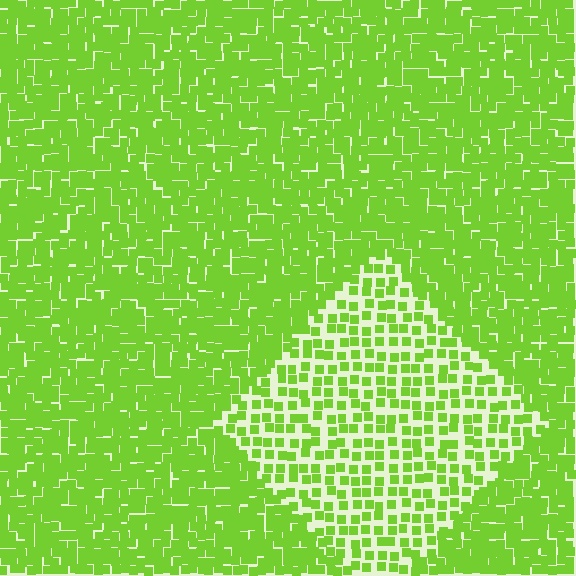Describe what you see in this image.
The image contains small lime elements arranged at two different densities. A diamond-shaped region is visible where the elements are less densely packed than the surrounding area.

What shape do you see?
I see a diamond.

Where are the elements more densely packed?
The elements are more densely packed outside the diamond boundary.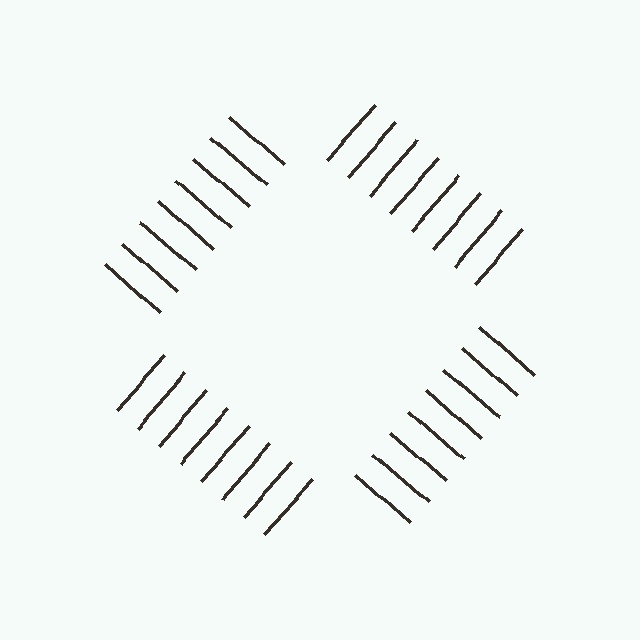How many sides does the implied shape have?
4 sides — the line-ends trace a square.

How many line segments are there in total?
32 — 8 along each of the 4 edges.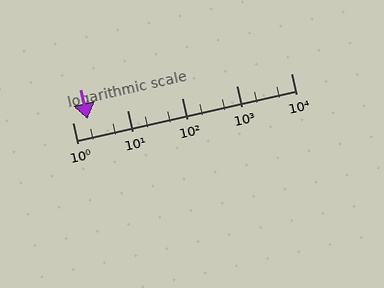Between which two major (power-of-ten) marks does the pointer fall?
The pointer is between 1 and 10.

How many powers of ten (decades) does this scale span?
The scale spans 4 decades, from 1 to 10000.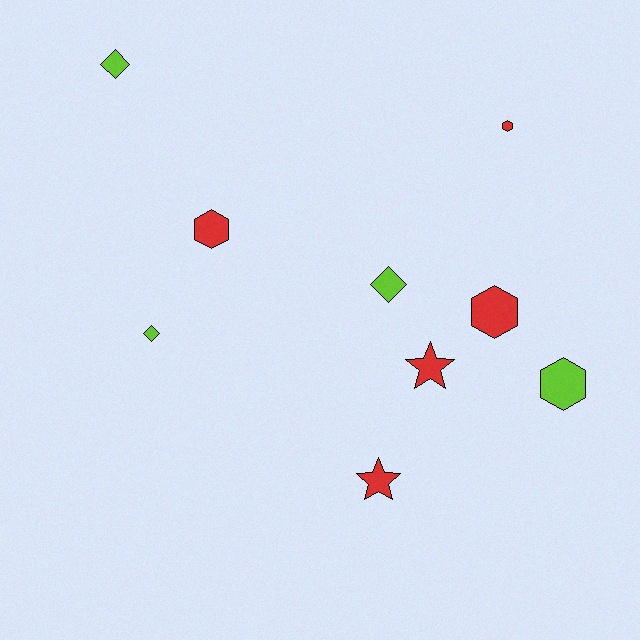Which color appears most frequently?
Red, with 5 objects.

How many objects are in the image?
There are 9 objects.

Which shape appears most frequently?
Hexagon, with 4 objects.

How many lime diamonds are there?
There are 3 lime diamonds.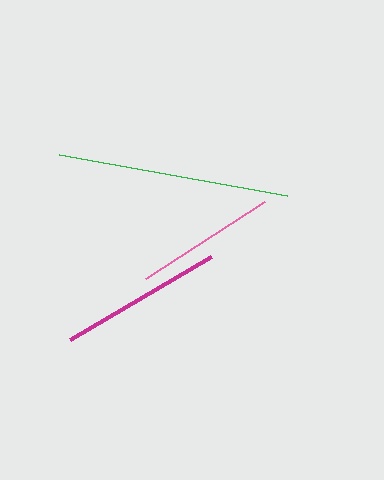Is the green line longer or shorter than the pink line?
The green line is longer than the pink line.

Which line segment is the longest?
The green line is the longest at approximately 232 pixels.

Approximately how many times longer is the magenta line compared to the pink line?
The magenta line is approximately 1.2 times the length of the pink line.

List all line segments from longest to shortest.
From longest to shortest: green, magenta, pink.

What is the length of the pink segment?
The pink segment is approximately 141 pixels long.